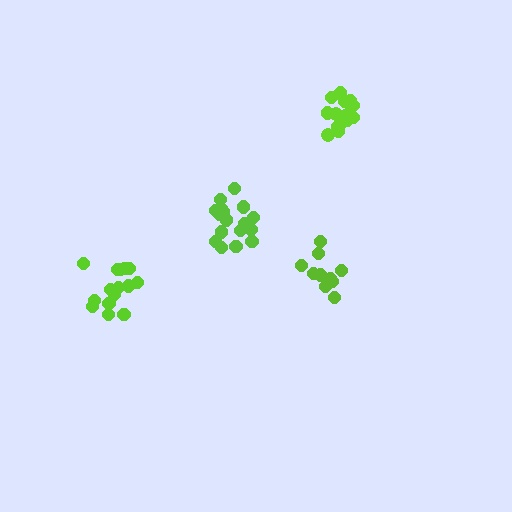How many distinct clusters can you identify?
There are 4 distinct clusters.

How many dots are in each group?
Group 1: 11 dots, Group 2: 16 dots, Group 3: 17 dots, Group 4: 17 dots (61 total).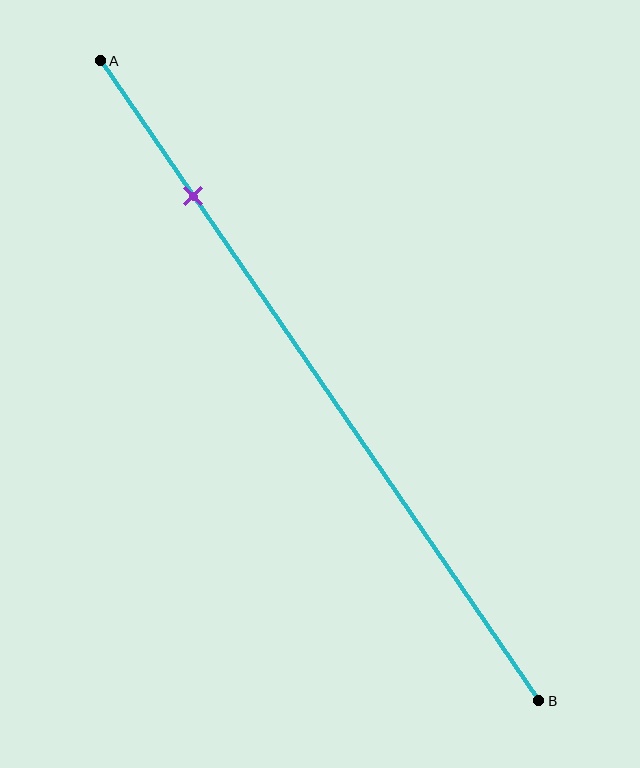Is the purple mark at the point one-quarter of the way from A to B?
No, the mark is at about 20% from A, not at the 25% one-quarter point.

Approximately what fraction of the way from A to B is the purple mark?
The purple mark is approximately 20% of the way from A to B.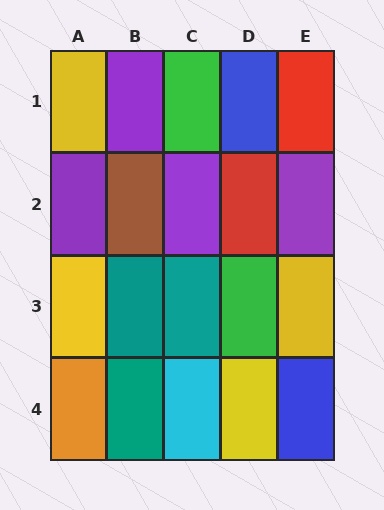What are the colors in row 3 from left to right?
Yellow, teal, teal, green, yellow.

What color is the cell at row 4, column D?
Yellow.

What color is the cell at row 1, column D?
Blue.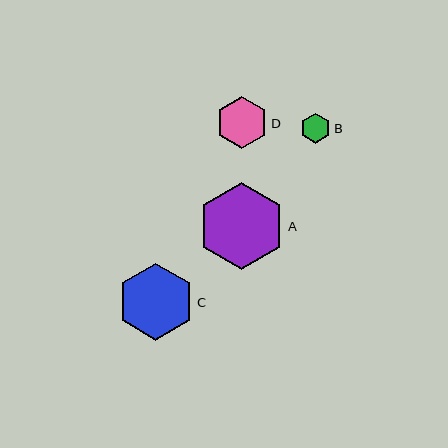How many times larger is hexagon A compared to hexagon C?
Hexagon A is approximately 1.1 times the size of hexagon C.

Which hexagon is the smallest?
Hexagon B is the smallest with a size of approximately 30 pixels.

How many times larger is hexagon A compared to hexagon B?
Hexagon A is approximately 2.9 times the size of hexagon B.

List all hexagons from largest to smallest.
From largest to smallest: A, C, D, B.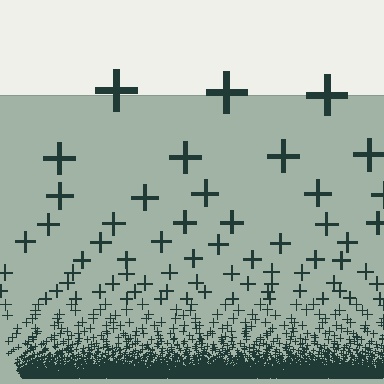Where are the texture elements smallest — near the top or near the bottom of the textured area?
Near the bottom.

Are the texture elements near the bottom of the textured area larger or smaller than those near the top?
Smaller. The gradient is inverted — elements near the bottom are smaller and denser.